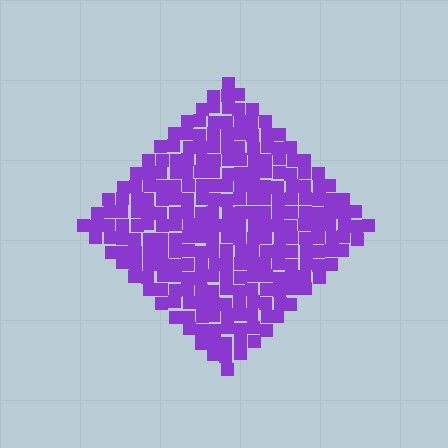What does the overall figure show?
The overall figure shows a diamond.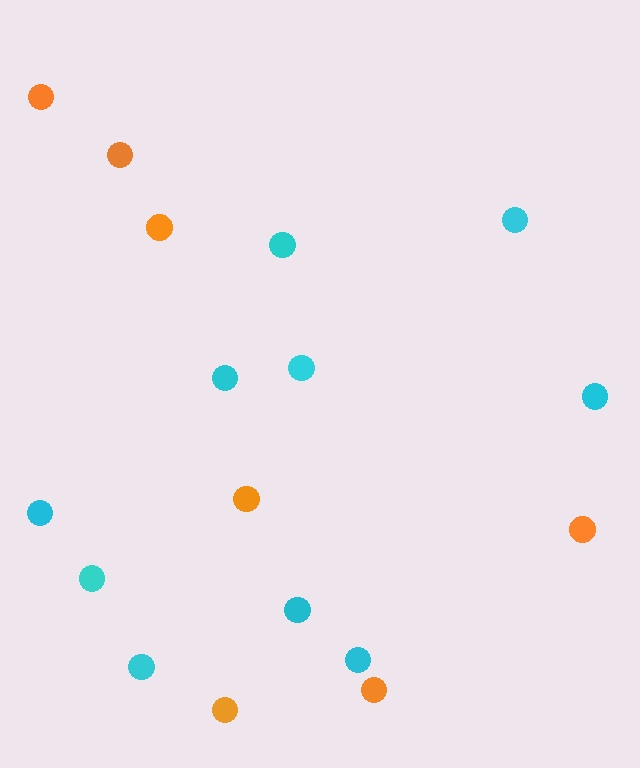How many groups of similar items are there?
There are 2 groups: one group of orange circles (7) and one group of cyan circles (10).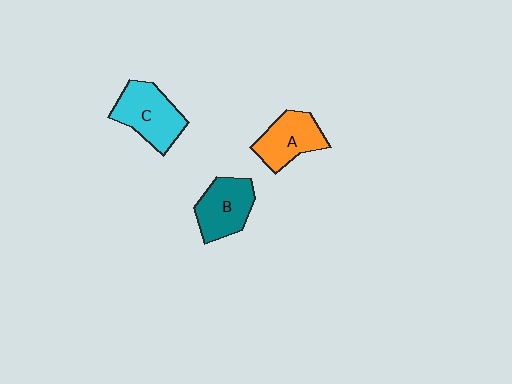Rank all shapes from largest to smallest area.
From largest to smallest: C (cyan), B (teal), A (orange).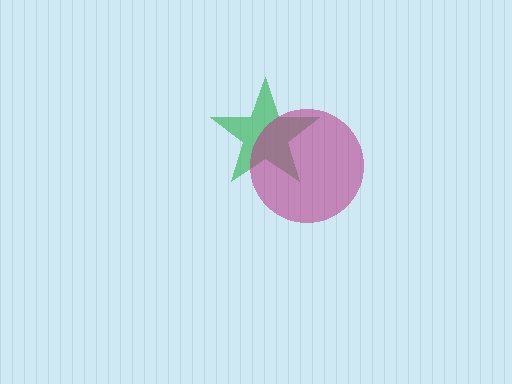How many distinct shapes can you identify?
There are 2 distinct shapes: a green star, a magenta circle.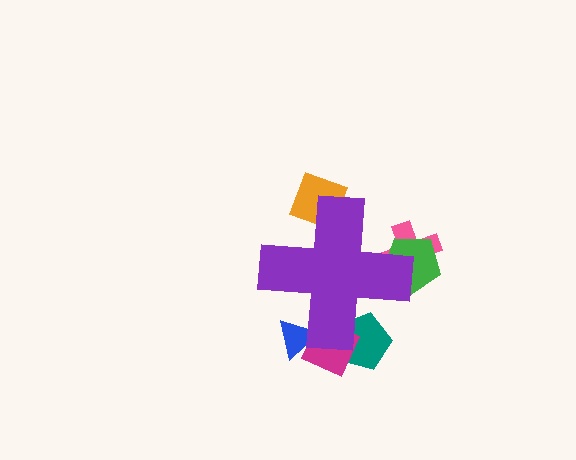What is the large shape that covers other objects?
A purple cross.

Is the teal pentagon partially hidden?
Yes, the teal pentagon is partially hidden behind the purple cross.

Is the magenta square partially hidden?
Yes, the magenta square is partially hidden behind the purple cross.